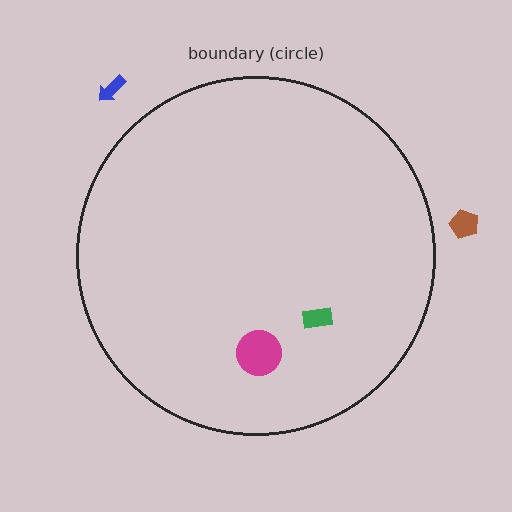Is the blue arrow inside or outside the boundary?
Outside.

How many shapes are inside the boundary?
2 inside, 2 outside.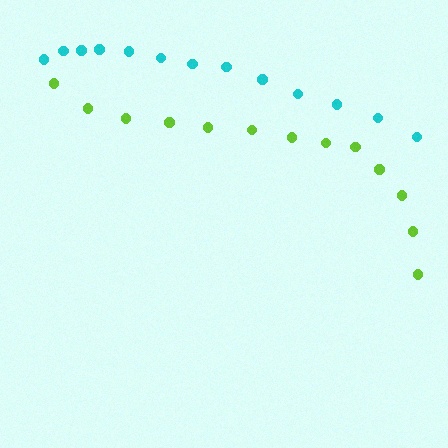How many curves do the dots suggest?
There are 2 distinct paths.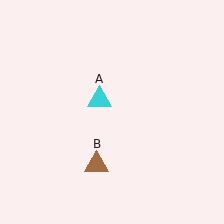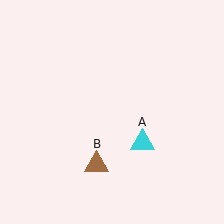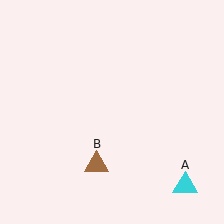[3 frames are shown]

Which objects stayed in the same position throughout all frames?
Brown triangle (object B) remained stationary.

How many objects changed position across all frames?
1 object changed position: cyan triangle (object A).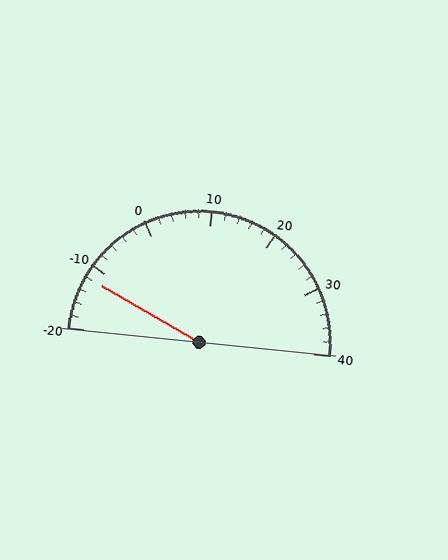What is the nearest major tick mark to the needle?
The nearest major tick mark is -10.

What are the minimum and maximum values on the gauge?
The gauge ranges from -20 to 40.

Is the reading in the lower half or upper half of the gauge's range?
The reading is in the lower half of the range (-20 to 40).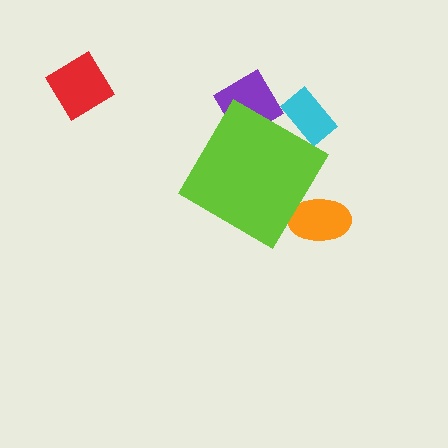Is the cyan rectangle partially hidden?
Yes, the cyan rectangle is partially hidden behind the lime diamond.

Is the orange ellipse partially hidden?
Yes, the orange ellipse is partially hidden behind the lime diamond.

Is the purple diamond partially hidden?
Yes, the purple diamond is partially hidden behind the lime diamond.